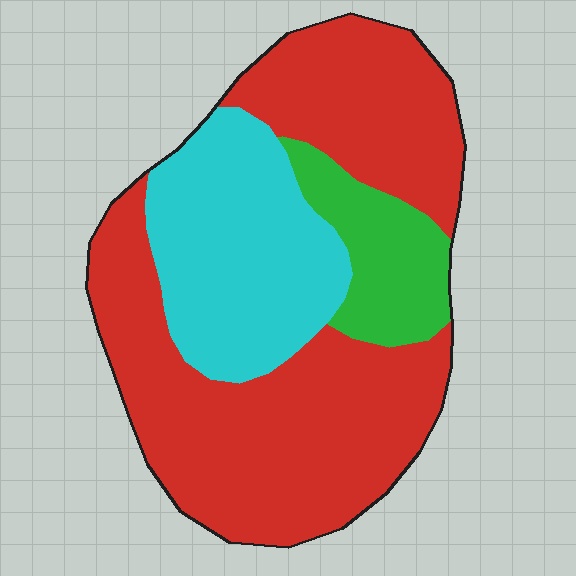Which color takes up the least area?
Green, at roughly 10%.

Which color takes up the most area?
Red, at roughly 60%.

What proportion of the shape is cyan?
Cyan takes up about one quarter (1/4) of the shape.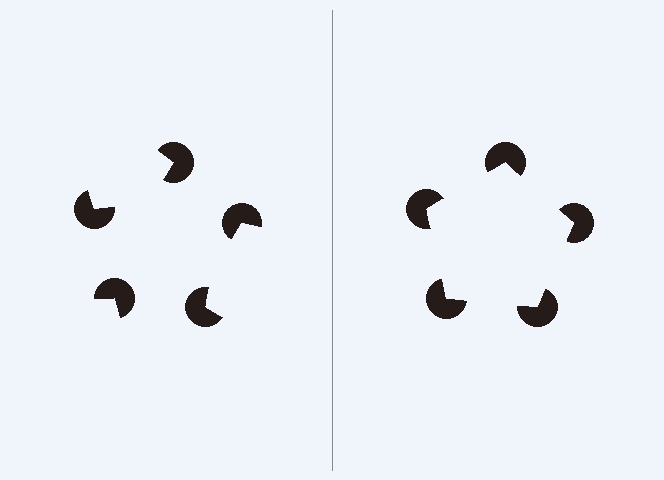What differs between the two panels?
The pac-man discs are positioned identically on both sides; only the wedge orientations differ. On the right they align to a pentagon; on the left they are misaligned.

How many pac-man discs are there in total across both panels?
10 — 5 on each side.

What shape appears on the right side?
An illusory pentagon.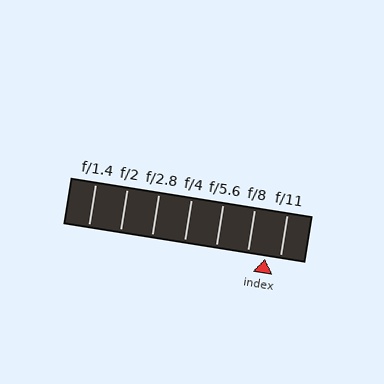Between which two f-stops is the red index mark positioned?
The index mark is between f/8 and f/11.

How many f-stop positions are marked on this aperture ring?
There are 7 f-stop positions marked.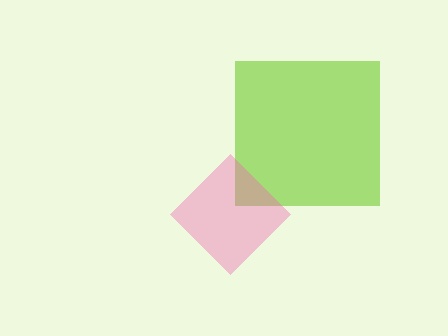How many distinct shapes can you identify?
There are 2 distinct shapes: a lime square, a pink diamond.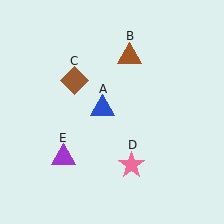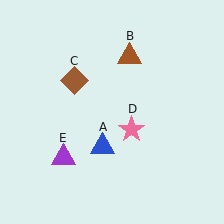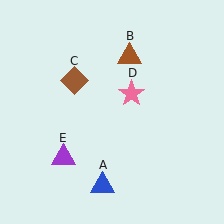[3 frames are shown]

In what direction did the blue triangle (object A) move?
The blue triangle (object A) moved down.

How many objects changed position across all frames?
2 objects changed position: blue triangle (object A), pink star (object D).